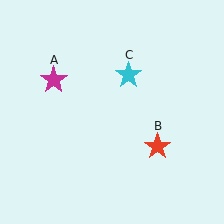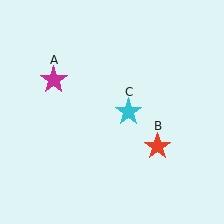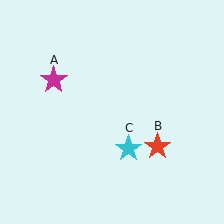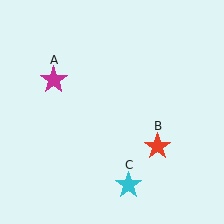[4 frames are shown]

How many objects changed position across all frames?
1 object changed position: cyan star (object C).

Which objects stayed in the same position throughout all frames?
Magenta star (object A) and red star (object B) remained stationary.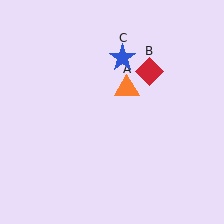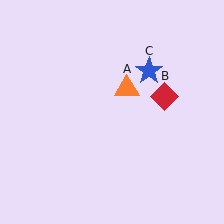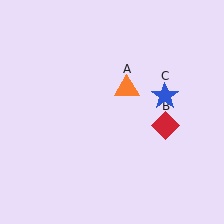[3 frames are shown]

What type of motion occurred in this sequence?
The red diamond (object B), blue star (object C) rotated clockwise around the center of the scene.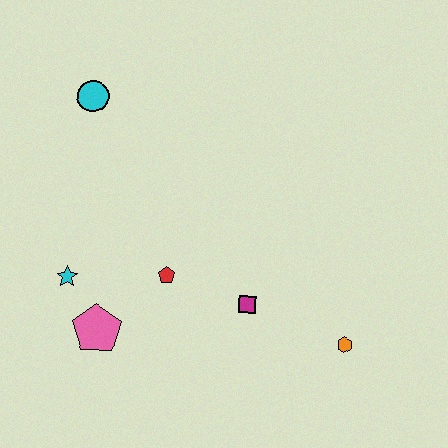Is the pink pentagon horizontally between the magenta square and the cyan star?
Yes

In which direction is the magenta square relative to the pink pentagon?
The magenta square is to the right of the pink pentagon.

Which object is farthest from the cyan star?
The orange hexagon is farthest from the cyan star.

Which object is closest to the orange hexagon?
The magenta square is closest to the orange hexagon.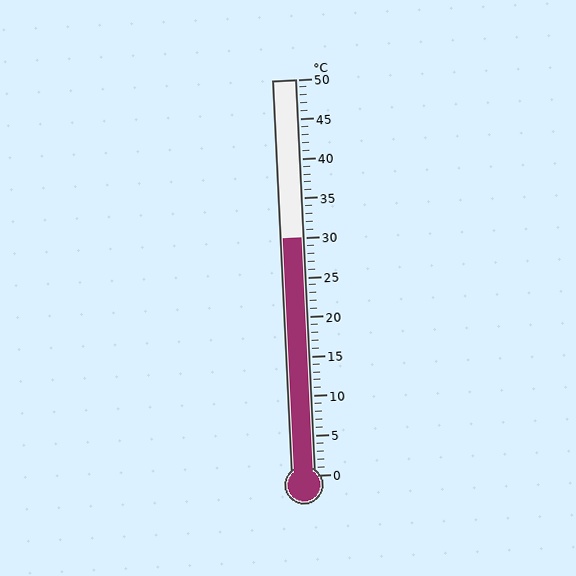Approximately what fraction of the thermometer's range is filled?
The thermometer is filled to approximately 60% of its range.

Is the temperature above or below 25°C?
The temperature is above 25°C.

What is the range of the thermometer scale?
The thermometer scale ranges from 0°C to 50°C.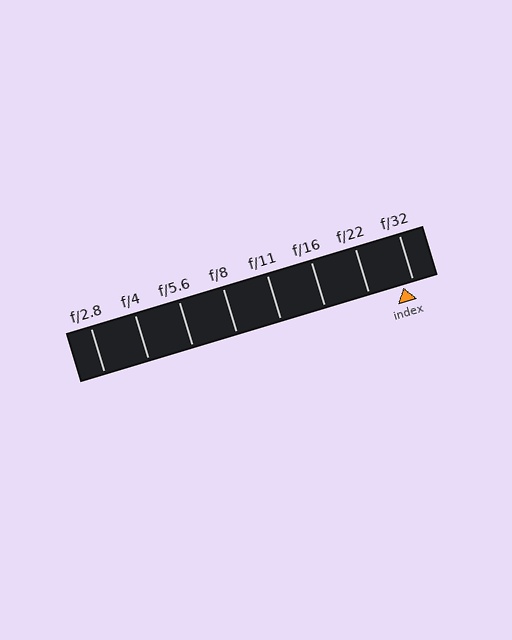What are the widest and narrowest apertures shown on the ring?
The widest aperture shown is f/2.8 and the narrowest is f/32.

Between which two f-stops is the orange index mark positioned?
The index mark is between f/22 and f/32.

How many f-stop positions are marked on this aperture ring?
There are 8 f-stop positions marked.